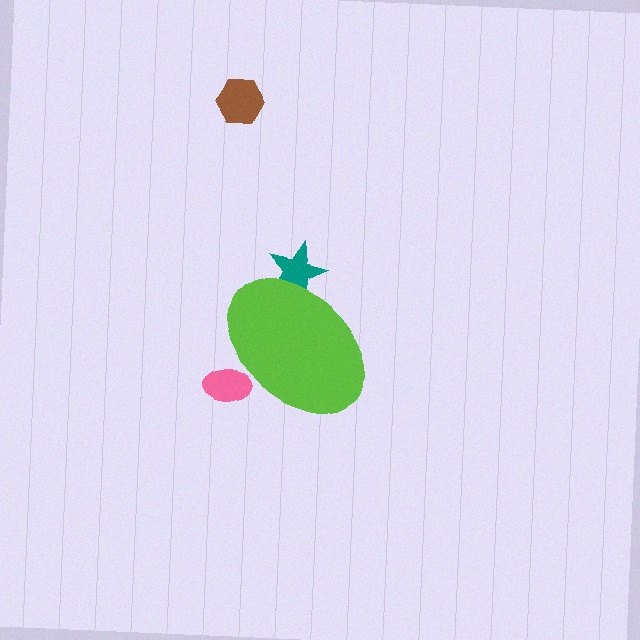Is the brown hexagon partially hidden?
No, the brown hexagon is fully visible.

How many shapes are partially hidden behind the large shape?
2 shapes are partially hidden.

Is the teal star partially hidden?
Yes, the teal star is partially hidden behind the lime ellipse.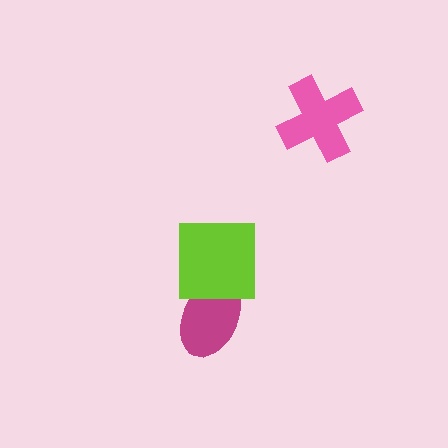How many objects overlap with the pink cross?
0 objects overlap with the pink cross.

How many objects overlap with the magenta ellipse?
1 object overlaps with the magenta ellipse.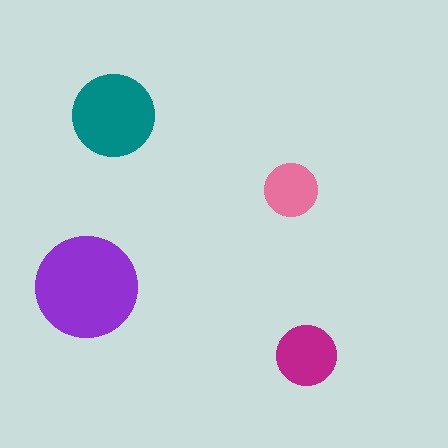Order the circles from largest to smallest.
the purple one, the teal one, the magenta one, the pink one.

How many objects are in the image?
There are 4 objects in the image.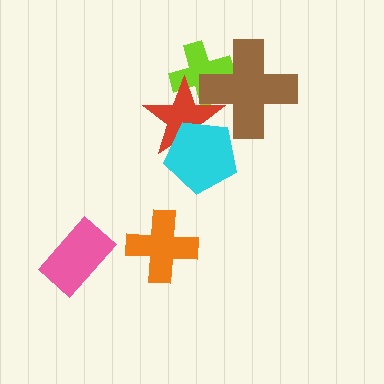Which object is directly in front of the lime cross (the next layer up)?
The red star is directly in front of the lime cross.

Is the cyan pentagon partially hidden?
No, no other shape covers it.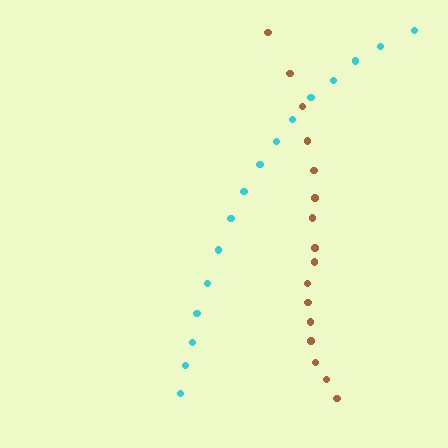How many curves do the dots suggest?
There are 2 distinct paths.